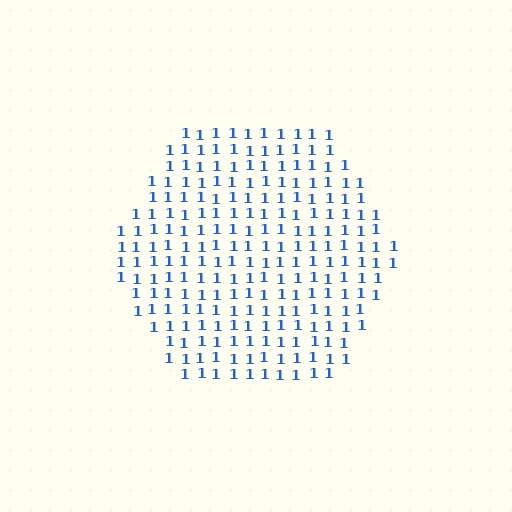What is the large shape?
The large shape is a hexagon.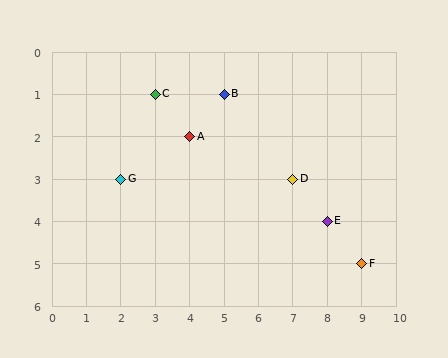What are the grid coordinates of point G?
Point G is at grid coordinates (2, 3).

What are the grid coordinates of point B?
Point B is at grid coordinates (5, 1).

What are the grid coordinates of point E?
Point E is at grid coordinates (8, 4).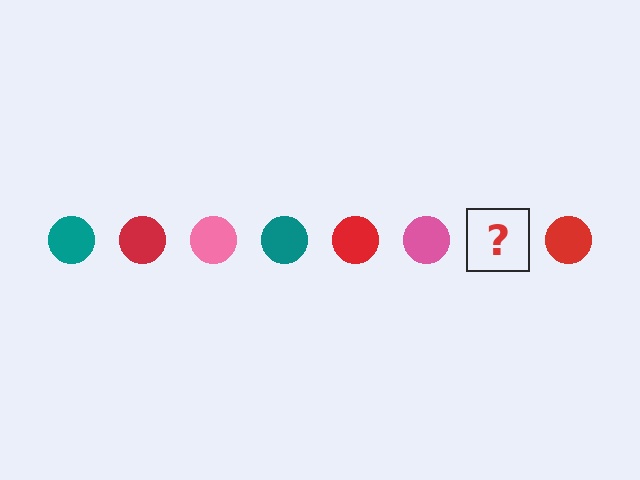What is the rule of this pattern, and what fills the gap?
The rule is that the pattern cycles through teal, red, pink circles. The gap should be filled with a teal circle.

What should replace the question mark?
The question mark should be replaced with a teal circle.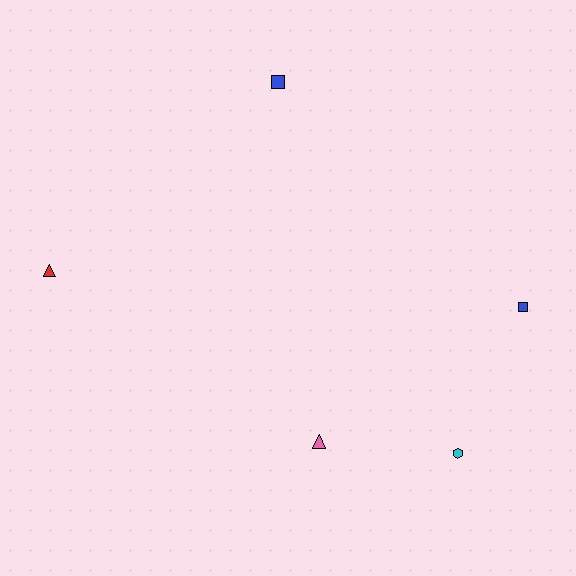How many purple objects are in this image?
There are no purple objects.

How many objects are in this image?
There are 5 objects.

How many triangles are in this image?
There are 2 triangles.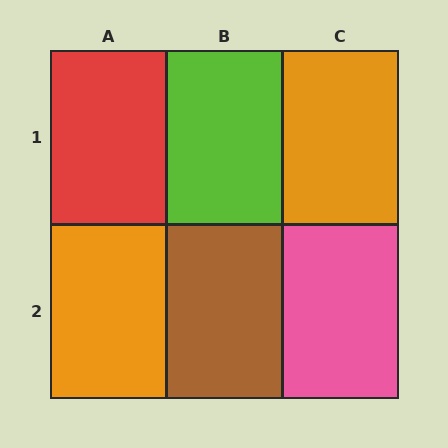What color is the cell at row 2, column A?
Orange.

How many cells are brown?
1 cell is brown.